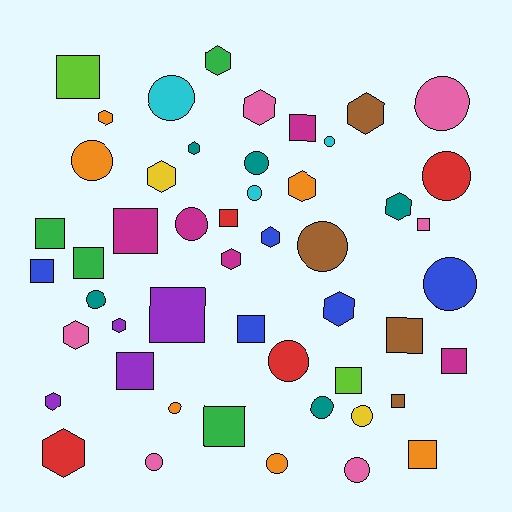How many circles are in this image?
There are 18 circles.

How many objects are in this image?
There are 50 objects.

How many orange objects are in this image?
There are 6 orange objects.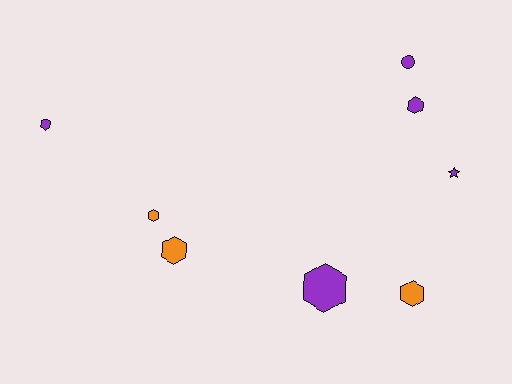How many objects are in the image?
There are 8 objects.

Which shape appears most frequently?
Hexagon, with 6 objects.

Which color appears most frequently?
Purple, with 5 objects.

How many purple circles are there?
There is 1 purple circle.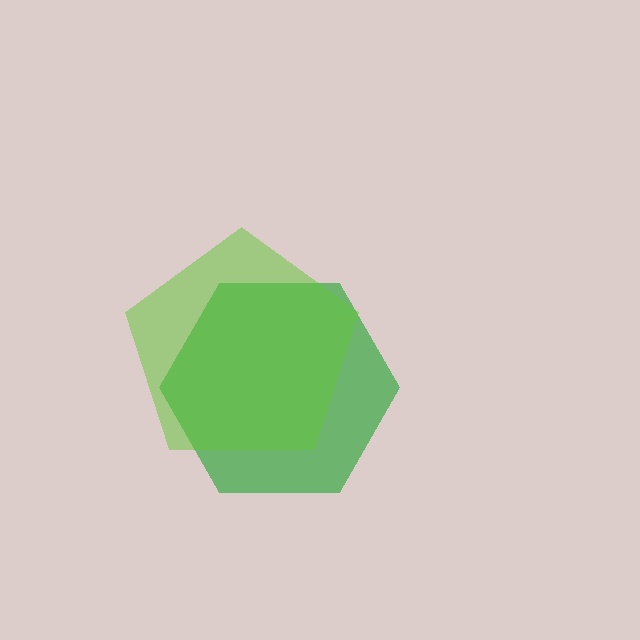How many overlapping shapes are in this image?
There are 2 overlapping shapes in the image.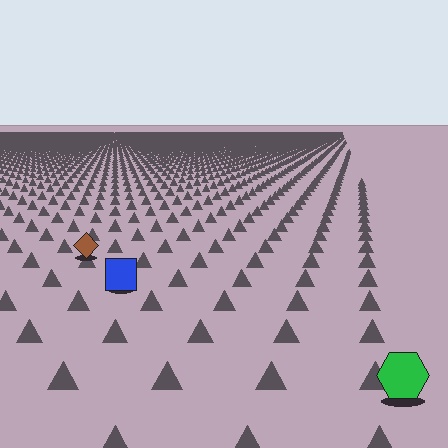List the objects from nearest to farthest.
From nearest to farthest: the green hexagon, the blue square, the brown diamond.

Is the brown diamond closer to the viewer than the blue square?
No. The blue square is closer — you can tell from the texture gradient: the ground texture is coarser near it.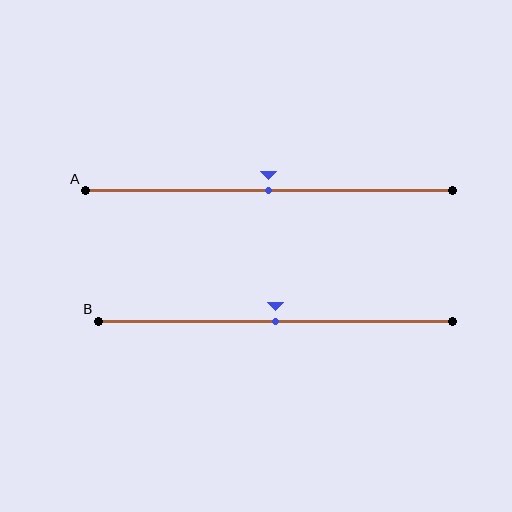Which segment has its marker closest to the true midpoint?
Segment A has its marker closest to the true midpoint.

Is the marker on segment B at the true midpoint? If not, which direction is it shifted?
Yes, the marker on segment B is at the true midpoint.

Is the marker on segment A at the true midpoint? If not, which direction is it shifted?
Yes, the marker on segment A is at the true midpoint.